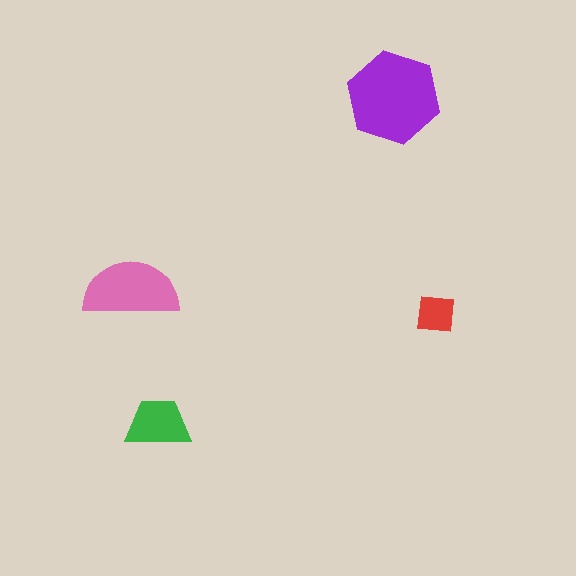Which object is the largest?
The purple hexagon.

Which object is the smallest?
The red square.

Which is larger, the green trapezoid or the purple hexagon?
The purple hexagon.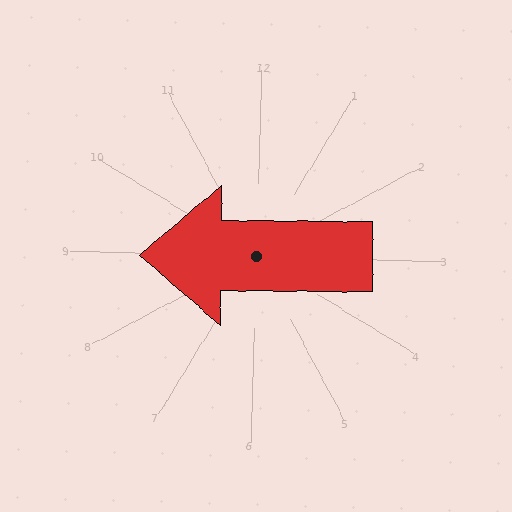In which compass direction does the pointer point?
West.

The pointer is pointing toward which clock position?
Roughly 9 o'clock.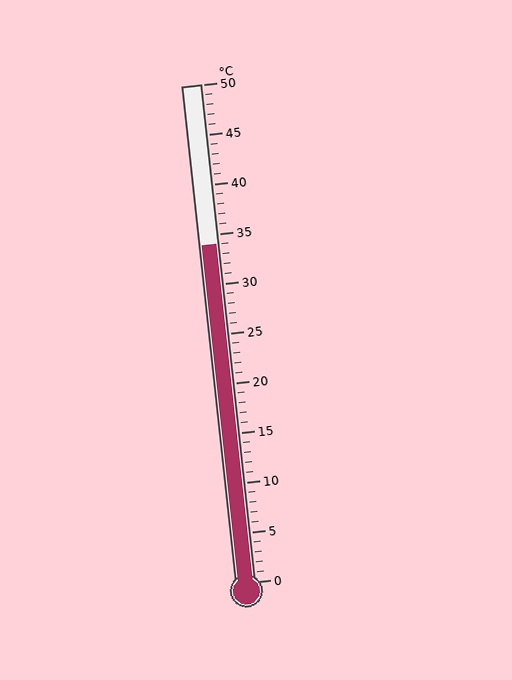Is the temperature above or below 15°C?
The temperature is above 15°C.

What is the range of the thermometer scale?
The thermometer scale ranges from 0°C to 50°C.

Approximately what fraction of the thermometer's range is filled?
The thermometer is filled to approximately 70% of its range.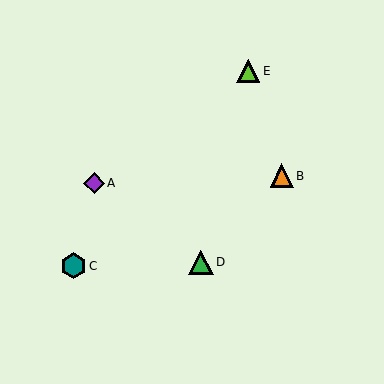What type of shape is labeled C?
Shape C is a teal hexagon.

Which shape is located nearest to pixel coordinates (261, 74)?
The lime triangle (labeled E) at (248, 71) is nearest to that location.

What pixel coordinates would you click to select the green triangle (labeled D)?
Click at (201, 262) to select the green triangle D.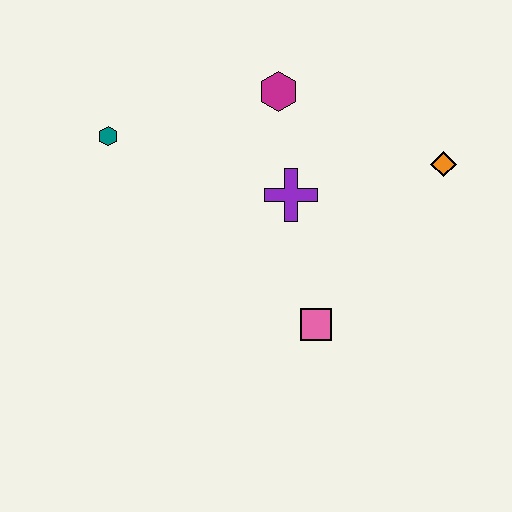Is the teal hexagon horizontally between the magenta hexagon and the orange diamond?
No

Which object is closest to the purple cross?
The magenta hexagon is closest to the purple cross.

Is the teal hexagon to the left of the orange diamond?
Yes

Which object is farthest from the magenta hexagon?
The pink square is farthest from the magenta hexagon.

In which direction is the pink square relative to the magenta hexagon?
The pink square is below the magenta hexagon.